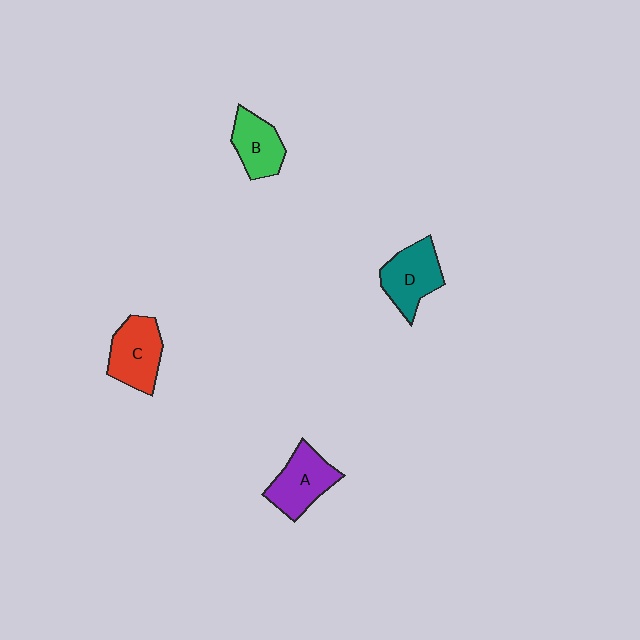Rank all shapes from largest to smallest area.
From largest to smallest: C (red), A (purple), D (teal), B (green).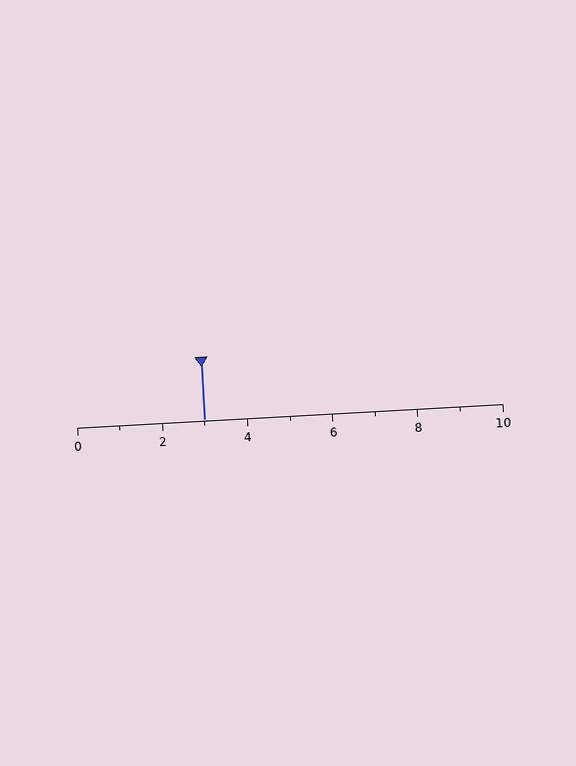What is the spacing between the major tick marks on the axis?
The major ticks are spaced 2 apart.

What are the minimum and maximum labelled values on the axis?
The axis runs from 0 to 10.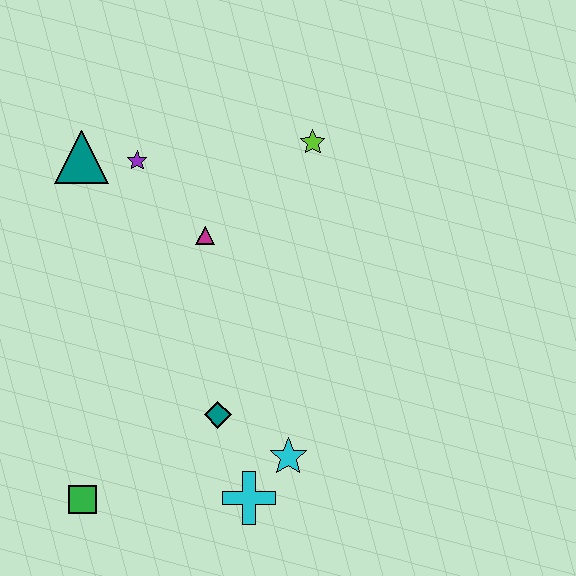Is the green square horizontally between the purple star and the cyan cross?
No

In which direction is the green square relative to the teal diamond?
The green square is to the left of the teal diamond.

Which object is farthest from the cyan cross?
The teal triangle is farthest from the cyan cross.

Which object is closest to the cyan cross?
The cyan star is closest to the cyan cross.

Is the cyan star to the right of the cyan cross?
Yes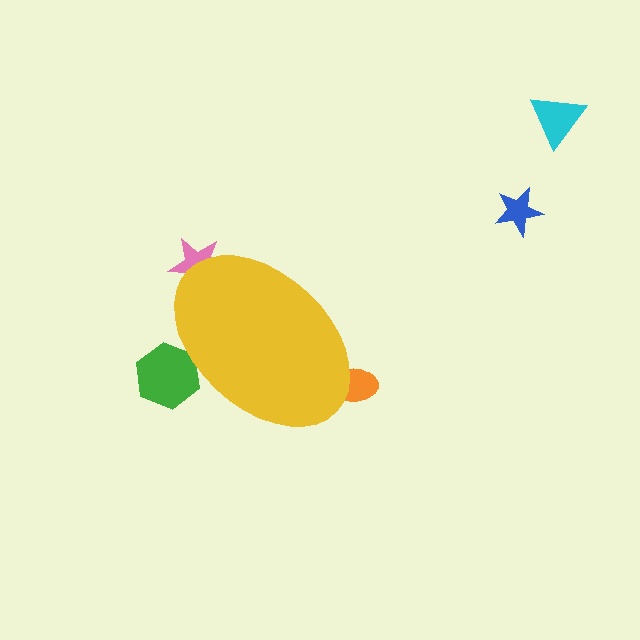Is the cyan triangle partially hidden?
No, the cyan triangle is fully visible.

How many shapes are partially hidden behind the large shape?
3 shapes are partially hidden.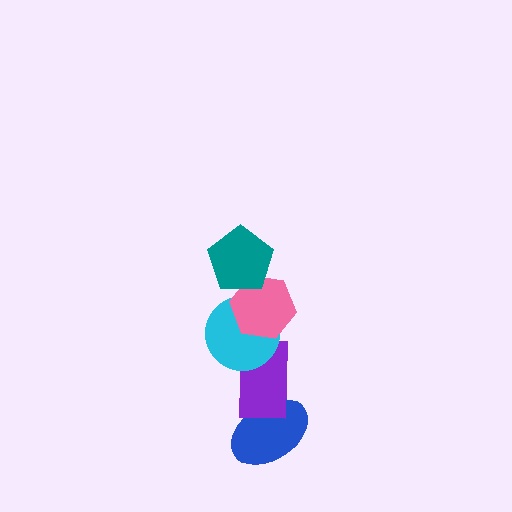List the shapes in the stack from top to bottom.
From top to bottom: the teal pentagon, the pink hexagon, the cyan circle, the purple rectangle, the blue ellipse.